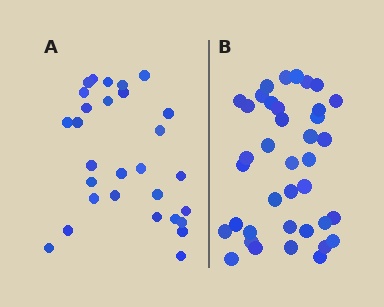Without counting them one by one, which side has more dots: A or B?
Region B (the right region) has more dots.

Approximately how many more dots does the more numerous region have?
Region B has roughly 8 or so more dots than region A.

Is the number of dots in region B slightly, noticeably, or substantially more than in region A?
Region B has noticeably more, but not dramatically so. The ratio is roughly 1.3 to 1.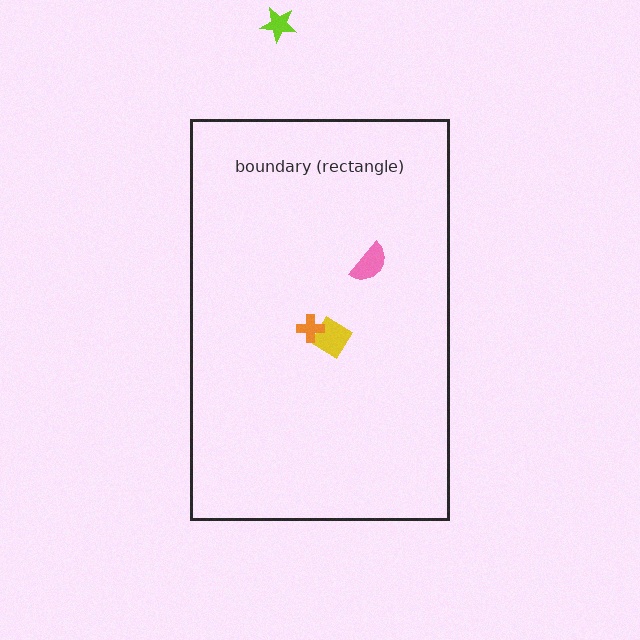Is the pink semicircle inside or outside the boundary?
Inside.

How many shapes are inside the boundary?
3 inside, 1 outside.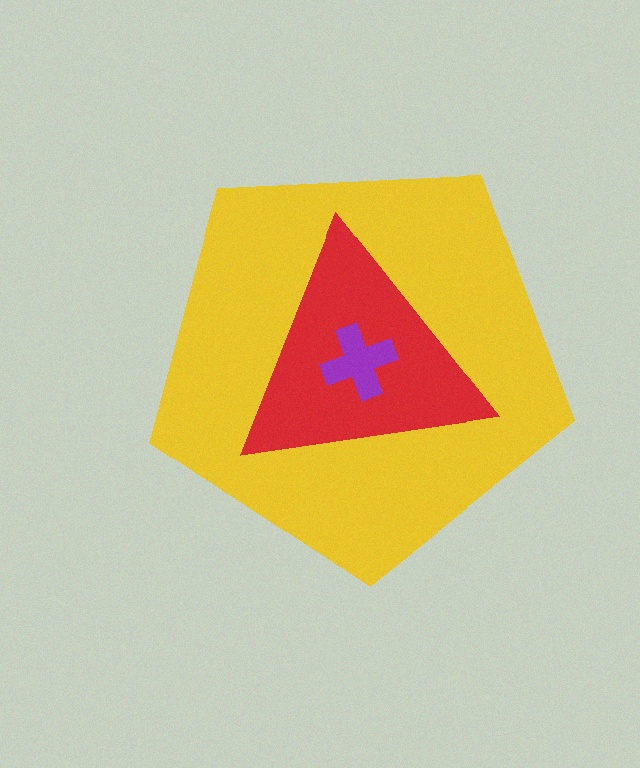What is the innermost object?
The purple cross.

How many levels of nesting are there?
3.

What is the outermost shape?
The yellow pentagon.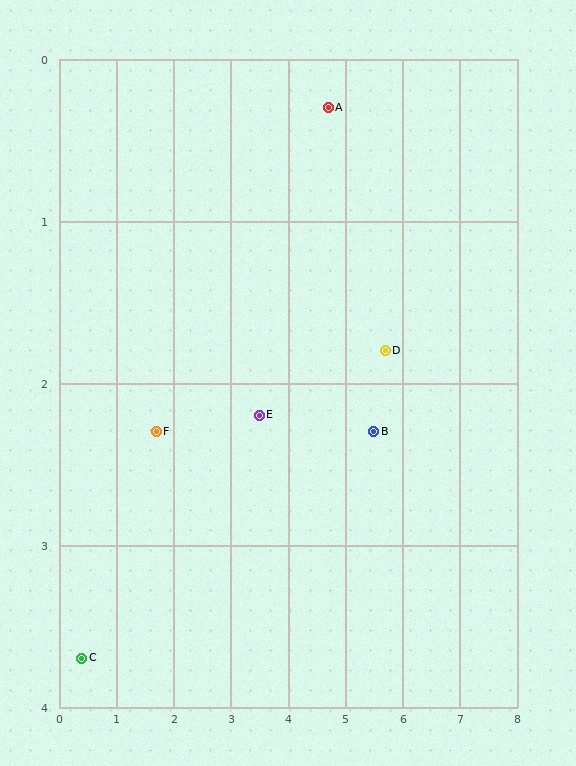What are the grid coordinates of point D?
Point D is at approximately (5.7, 1.8).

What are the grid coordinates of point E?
Point E is at approximately (3.5, 2.2).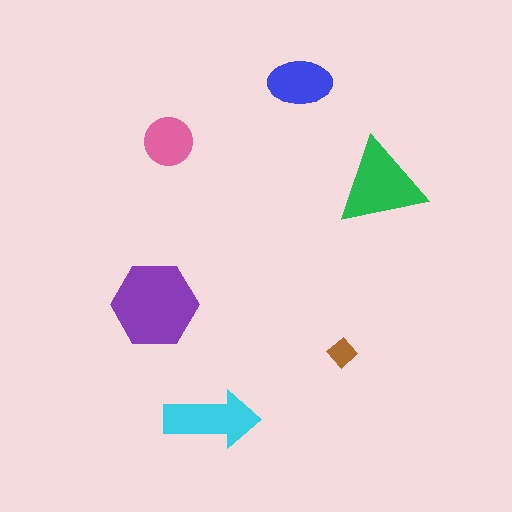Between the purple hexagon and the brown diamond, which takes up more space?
The purple hexagon.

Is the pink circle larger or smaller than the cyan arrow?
Smaller.